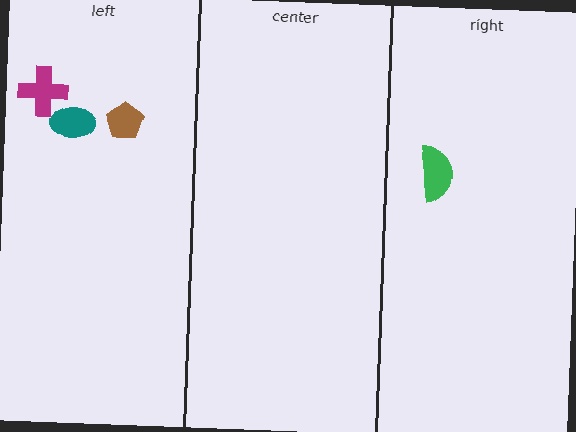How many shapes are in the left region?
3.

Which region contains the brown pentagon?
The left region.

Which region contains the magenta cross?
The left region.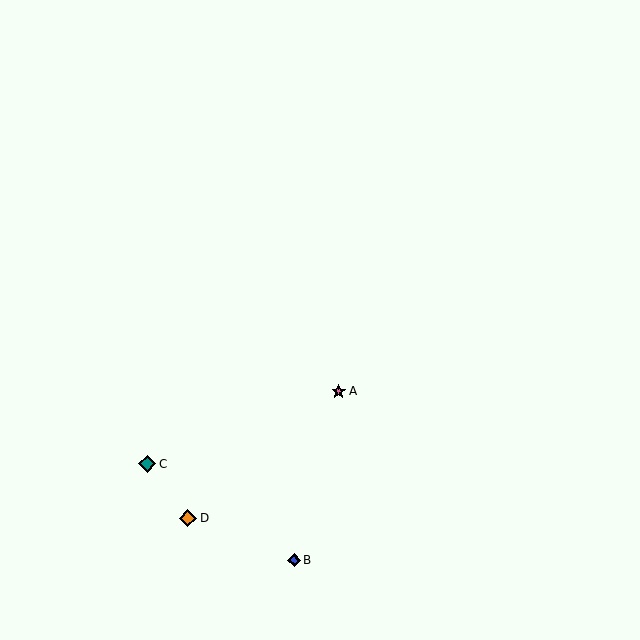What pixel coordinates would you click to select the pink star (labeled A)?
Click at (339, 391) to select the pink star A.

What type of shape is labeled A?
Shape A is a pink star.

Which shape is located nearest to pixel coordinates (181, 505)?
The orange diamond (labeled D) at (188, 518) is nearest to that location.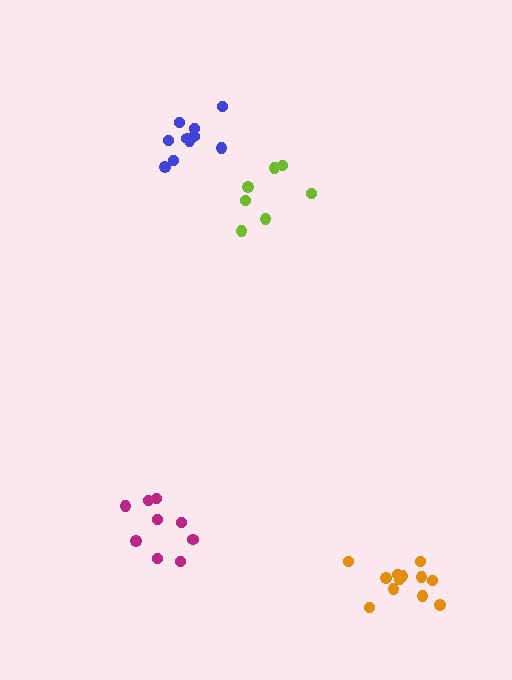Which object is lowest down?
The orange cluster is bottommost.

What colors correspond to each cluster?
The clusters are colored: lime, magenta, orange, blue.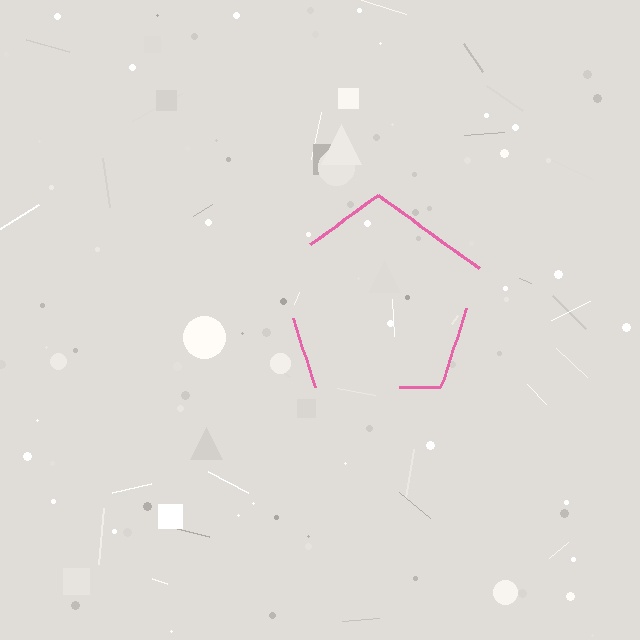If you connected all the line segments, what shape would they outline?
They would outline a pentagon.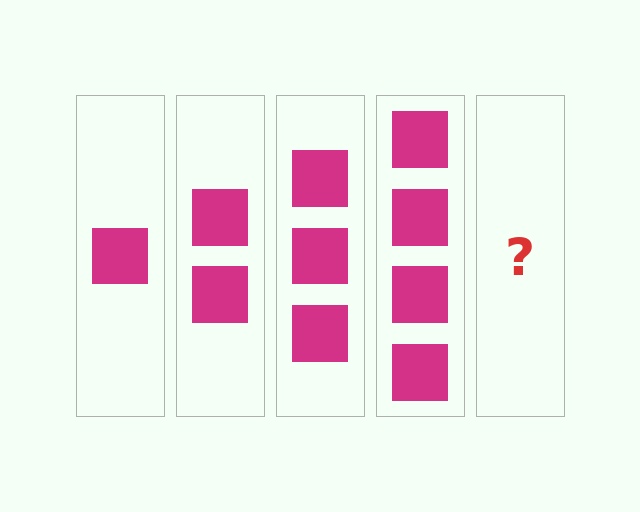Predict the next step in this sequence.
The next step is 5 squares.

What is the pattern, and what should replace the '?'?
The pattern is that each step adds one more square. The '?' should be 5 squares.